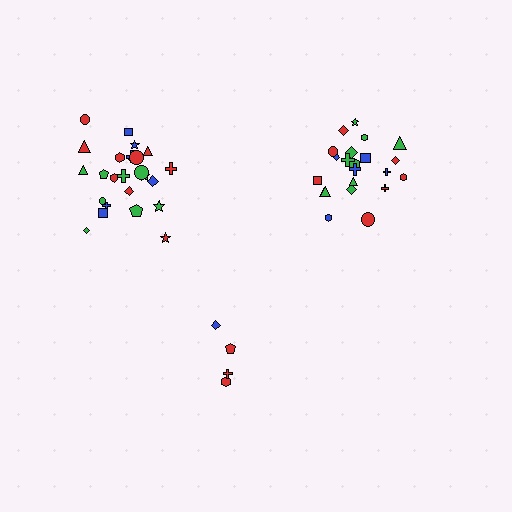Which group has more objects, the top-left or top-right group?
The top-left group.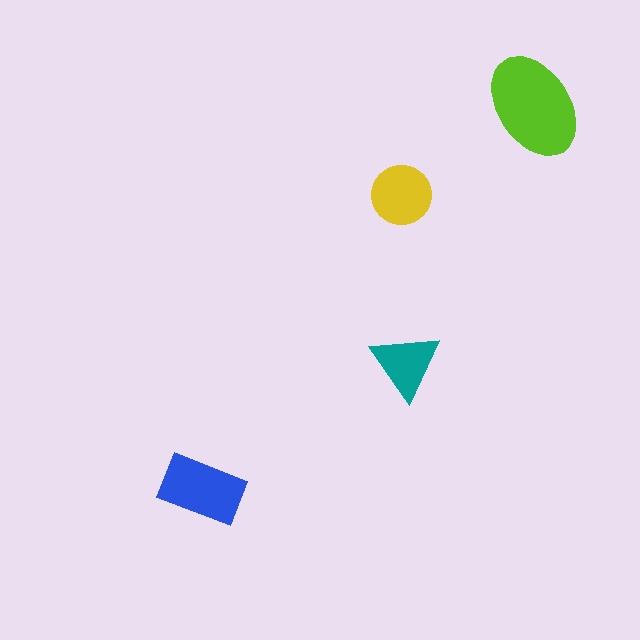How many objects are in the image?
There are 4 objects in the image.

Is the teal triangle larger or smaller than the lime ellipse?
Smaller.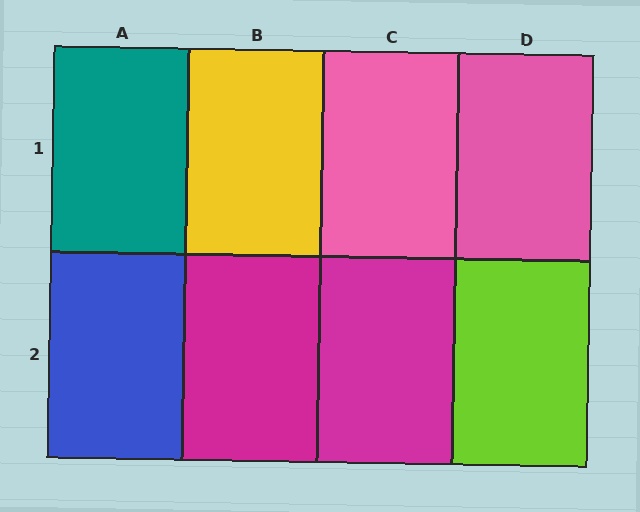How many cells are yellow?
1 cell is yellow.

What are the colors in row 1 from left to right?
Teal, yellow, pink, pink.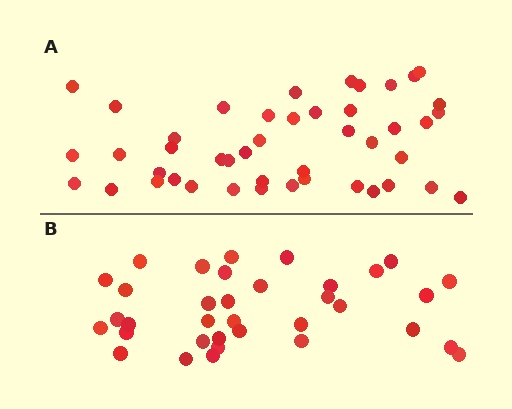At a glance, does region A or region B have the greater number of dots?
Region A (the top region) has more dots.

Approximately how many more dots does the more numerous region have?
Region A has roughly 10 or so more dots than region B.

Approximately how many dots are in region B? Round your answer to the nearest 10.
About 40 dots. (The exact count is 35, which rounds to 40.)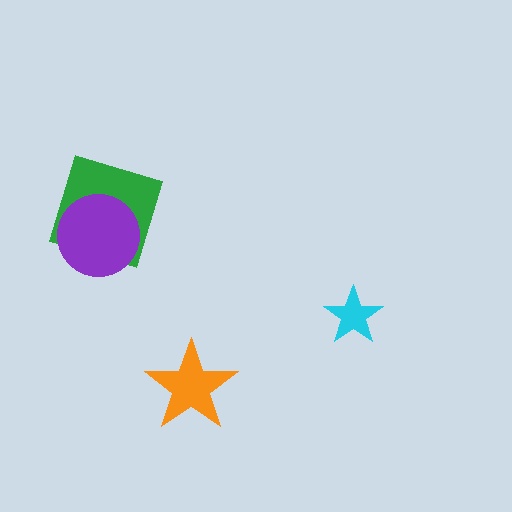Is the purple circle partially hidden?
No, no other shape covers it.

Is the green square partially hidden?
Yes, it is partially covered by another shape.